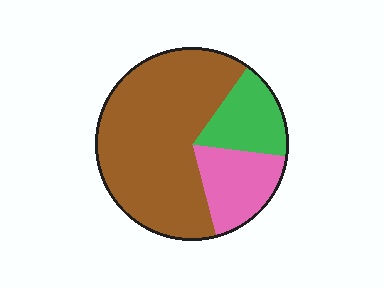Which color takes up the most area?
Brown, at roughly 65%.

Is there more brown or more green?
Brown.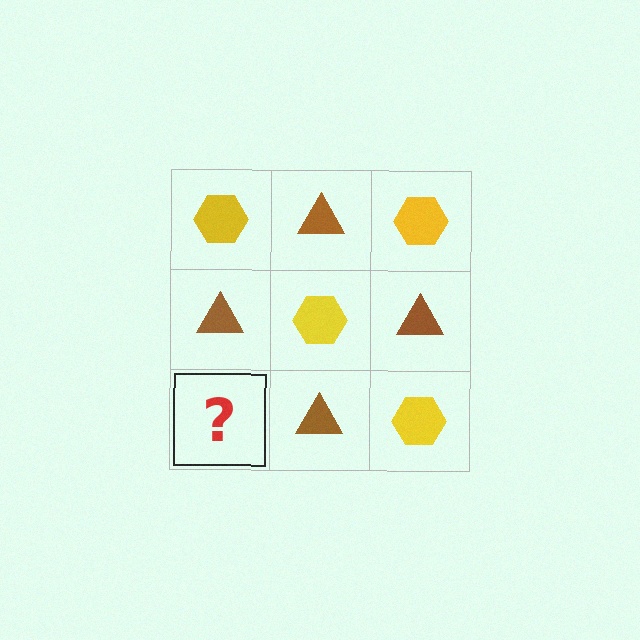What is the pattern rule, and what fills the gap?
The rule is that it alternates yellow hexagon and brown triangle in a checkerboard pattern. The gap should be filled with a yellow hexagon.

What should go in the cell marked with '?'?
The missing cell should contain a yellow hexagon.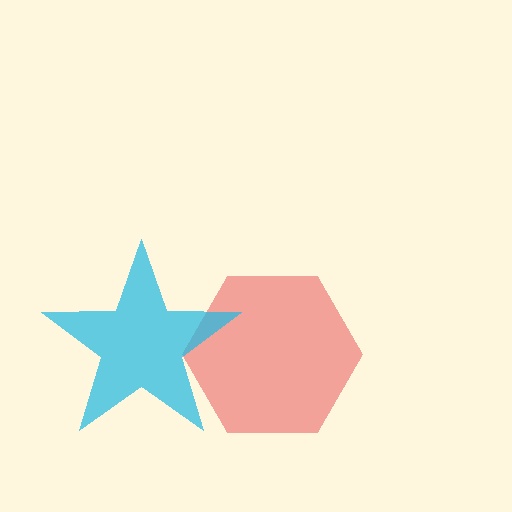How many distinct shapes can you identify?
There are 2 distinct shapes: a red hexagon, a cyan star.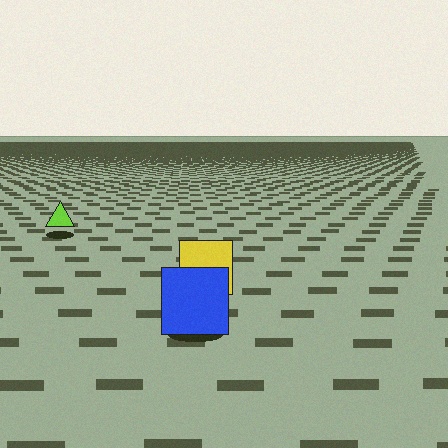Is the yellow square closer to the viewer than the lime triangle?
Yes. The yellow square is closer — you can tell from the texture gradient: the ground texture is coarser near it.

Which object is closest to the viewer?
The blue square is closest. The texture marks near it are larger and more spread out.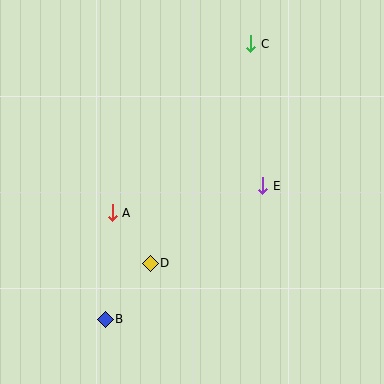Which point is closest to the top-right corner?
Point C is closest to the top-right corner.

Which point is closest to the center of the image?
Point E at (263, 186) is closest to the center.